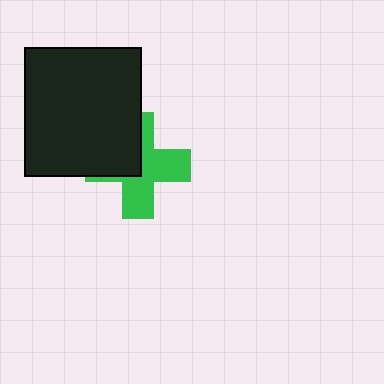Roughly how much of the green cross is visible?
About half of it is visible (roughly 60%).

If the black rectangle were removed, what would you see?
You would see the complete green cross.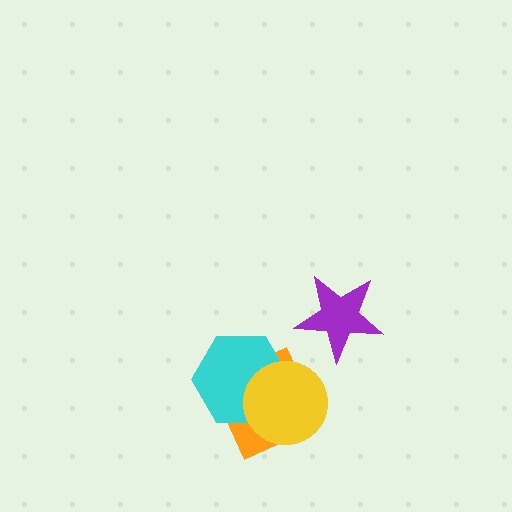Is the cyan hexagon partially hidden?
Yes, it is partially covered by another shape.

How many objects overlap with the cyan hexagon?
2 objects overlap with the cyan hexagon.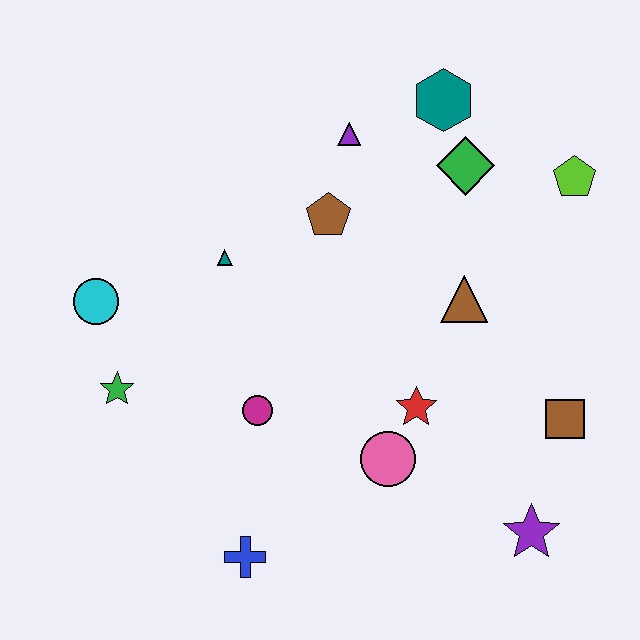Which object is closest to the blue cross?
The magenta circle is closest to the blue cross.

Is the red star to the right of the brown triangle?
No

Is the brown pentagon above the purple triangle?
No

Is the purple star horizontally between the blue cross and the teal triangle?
No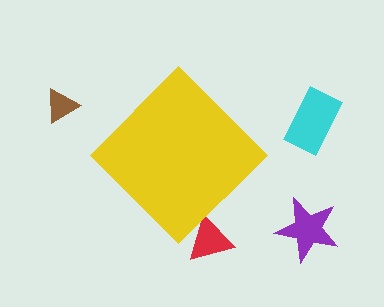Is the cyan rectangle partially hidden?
No, the cyan rectangle is fully visible.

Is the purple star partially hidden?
No, the purple star is fully visible.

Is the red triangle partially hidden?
Yes, the red triangle is partially hidden behind the yellow diamond.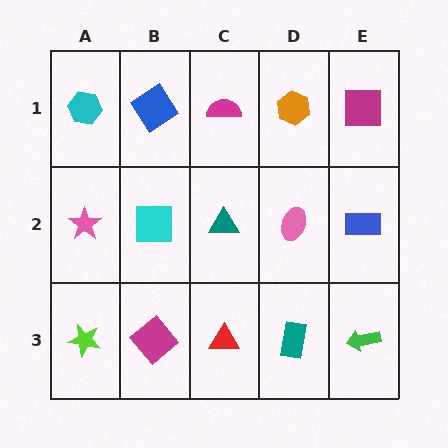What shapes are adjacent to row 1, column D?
A pink ellipse (row 2, column D), a magenta semicircle (row 1, column C), a magenta square (row 1, column E).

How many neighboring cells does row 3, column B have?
3.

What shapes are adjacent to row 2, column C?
A magenta semicircle (row 1, column C), a red triangle (row 3, column C), a cyan square (row 2, column B), a pink ellipse (row 2, column D).